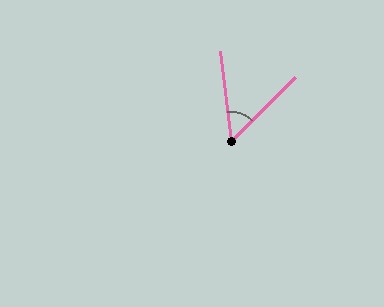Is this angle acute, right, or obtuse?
It is acute.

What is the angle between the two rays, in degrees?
Approximately 52 degrees.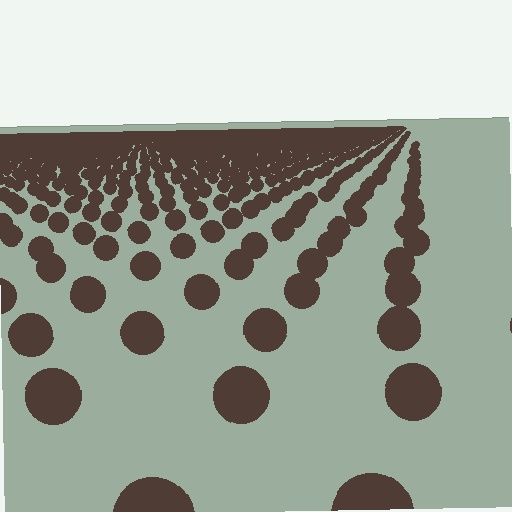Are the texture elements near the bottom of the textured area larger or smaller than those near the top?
Larger. Near the bottom, elements are closer to the viewer and appear at a bigger on-screen size.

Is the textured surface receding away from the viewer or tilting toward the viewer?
The surface is receding away from the viewer. Texture elements get smaller and denser toward the top.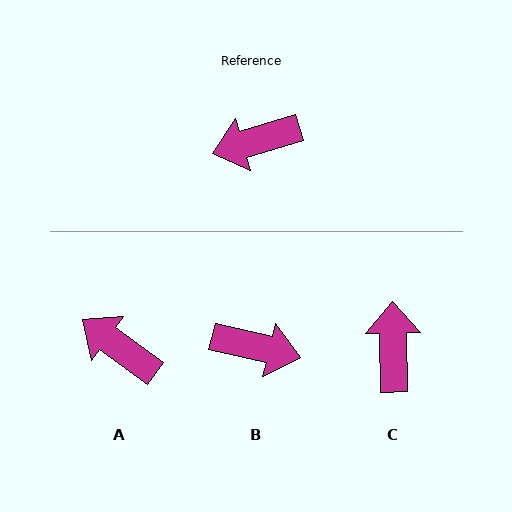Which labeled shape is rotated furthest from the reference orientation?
B, about 150 degrees away.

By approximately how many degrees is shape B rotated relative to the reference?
Approximately 150 degrees counter-clockwise.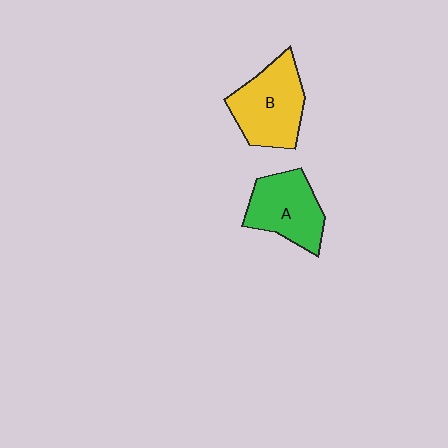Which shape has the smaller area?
Shape A (green).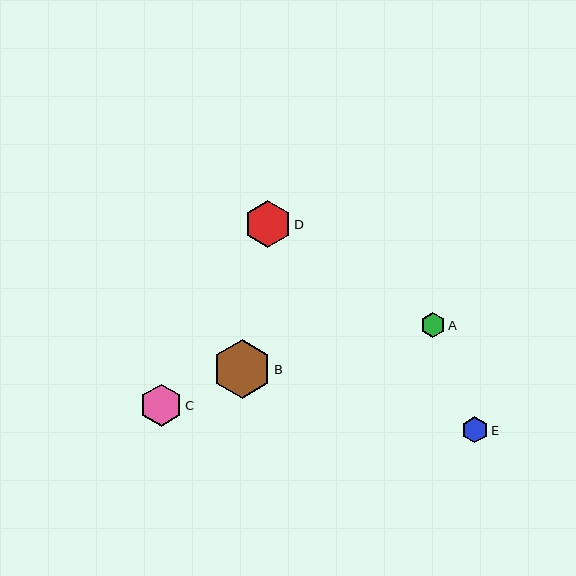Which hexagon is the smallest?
Hexagon A is the smallest with a size of approximately 24 pixels.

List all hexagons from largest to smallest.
From largest to smallest: B, D, C, E, A.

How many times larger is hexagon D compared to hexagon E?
Hexagon D is approximately 1.8 times the size of hexagon E.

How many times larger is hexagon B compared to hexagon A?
Hexagon B is approximately 2.4 times the size of hexagon A.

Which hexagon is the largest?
Hexagon B is the largest with a size of approximately 59 pixels.